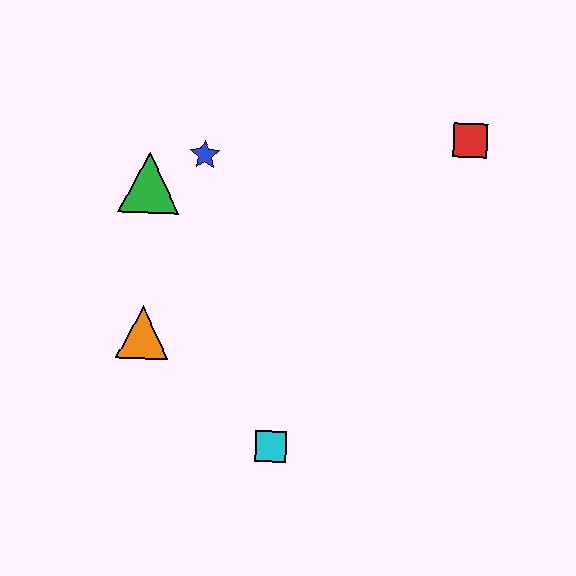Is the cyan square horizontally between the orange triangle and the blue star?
No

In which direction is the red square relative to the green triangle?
The red square is to the right of the green triangle.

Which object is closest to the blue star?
The green triangle is closest to the blue star.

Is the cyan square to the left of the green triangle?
No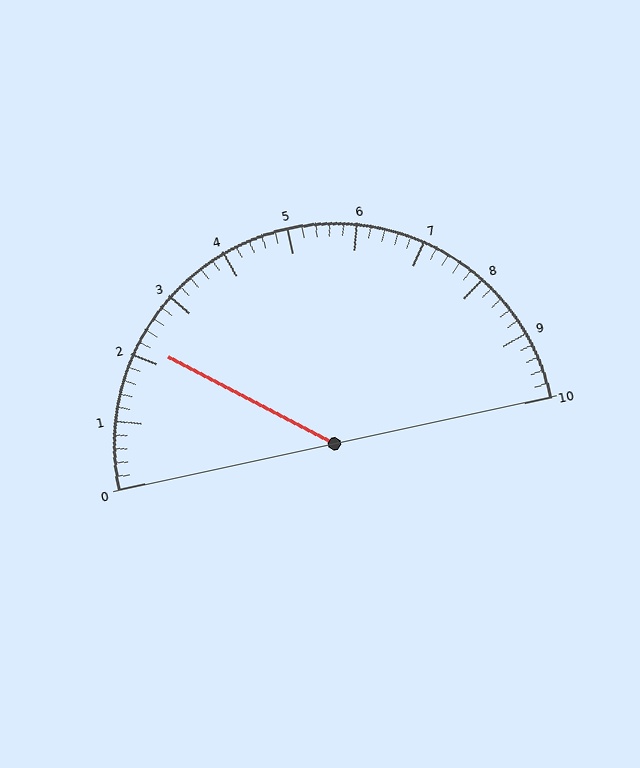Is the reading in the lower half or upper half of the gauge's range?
The reading is in the lower half of the range (0 to 10).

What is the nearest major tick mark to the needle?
The nearest major tick mark is 2.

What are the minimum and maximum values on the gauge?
The gauge ranges from 0 to 10.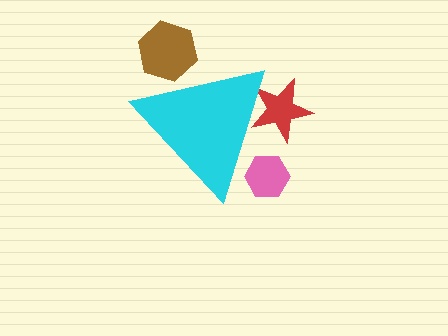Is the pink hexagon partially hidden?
Yes, the pink hexagon is partially hidden behind the cyan triangle.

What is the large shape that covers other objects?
A cyan triangle.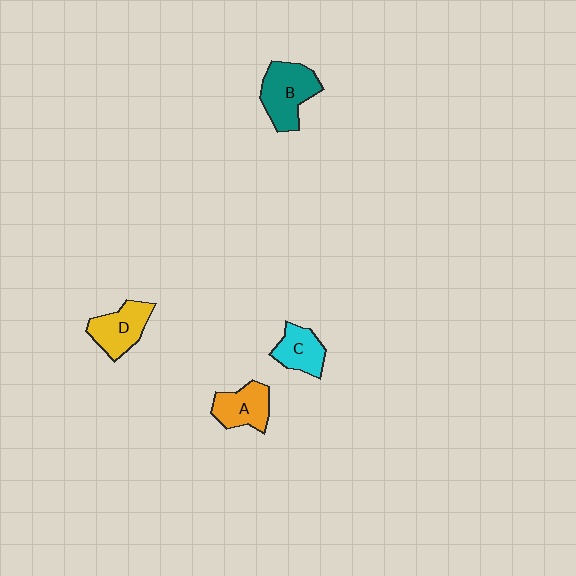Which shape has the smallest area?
Shape C (cyan).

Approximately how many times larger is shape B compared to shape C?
Approximately 1.5 times.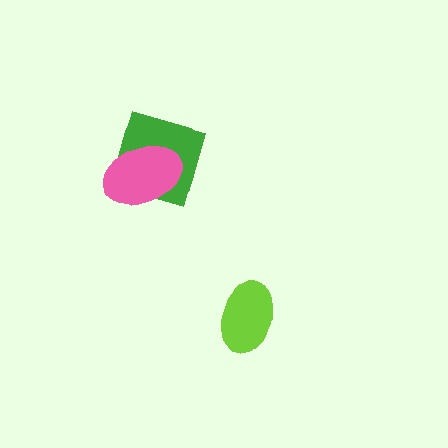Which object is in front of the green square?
The pink ellipse is in front of the green square.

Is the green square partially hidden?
Yes, it is partially covered by another shape.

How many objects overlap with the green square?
1 object overlaps with the green square.